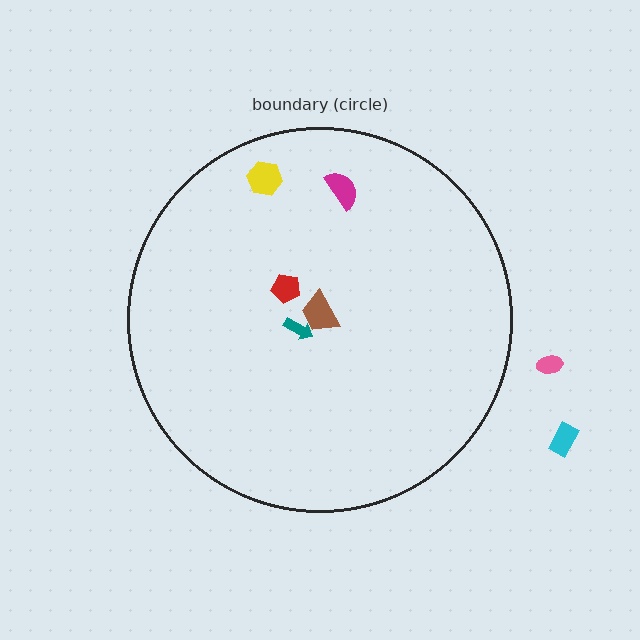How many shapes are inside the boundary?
5 inside, 2 outside.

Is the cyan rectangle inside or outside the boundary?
Outside.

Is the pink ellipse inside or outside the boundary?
Outside.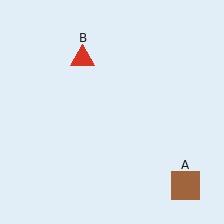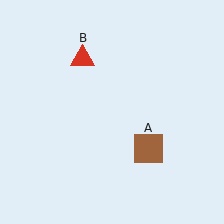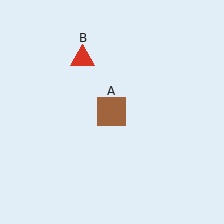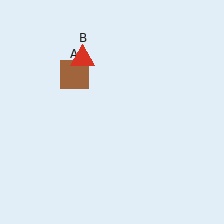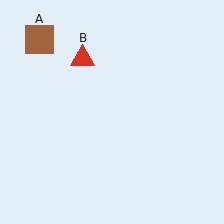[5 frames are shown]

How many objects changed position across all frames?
1 object changed position: brown square (object A).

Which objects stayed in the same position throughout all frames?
Red triangle (object B) remained stationary.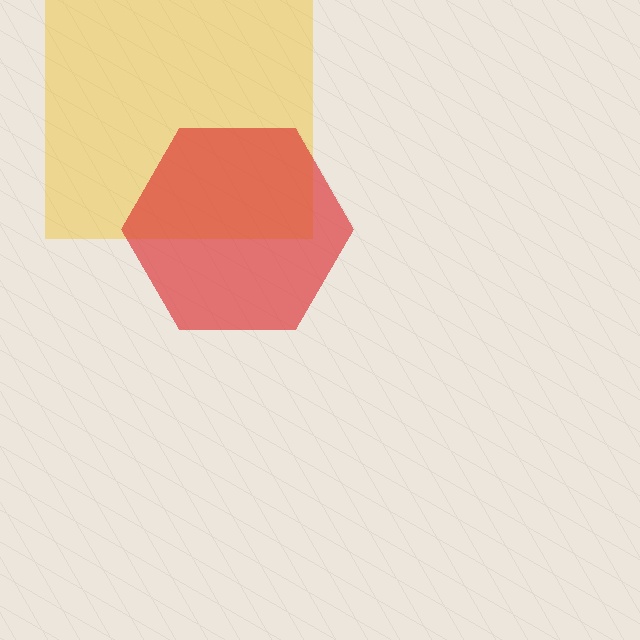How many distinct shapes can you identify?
There are 2 distinct shapes: a yellow square, a red hexagon.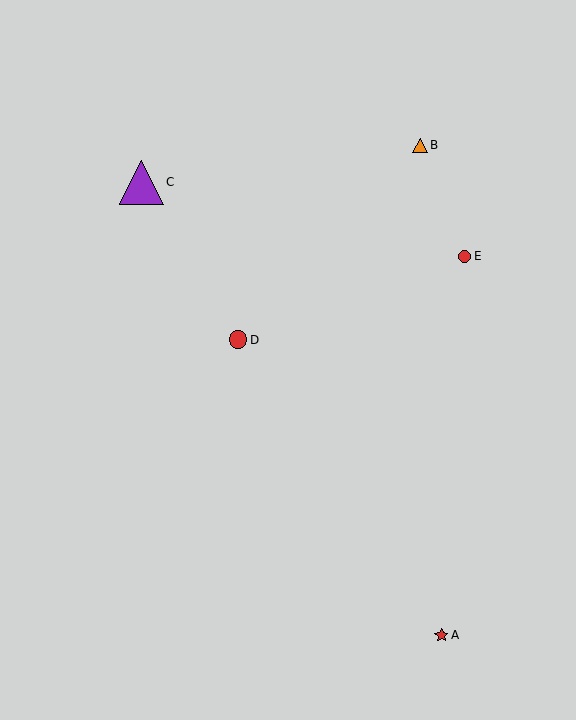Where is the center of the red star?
The center of the red star is at (441, 635).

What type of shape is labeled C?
Shape C is a purple triangle.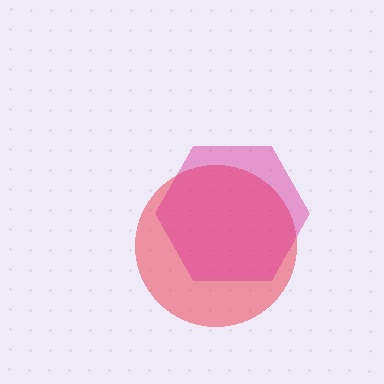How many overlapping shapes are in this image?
There are 2 overlapping shapes in the image.